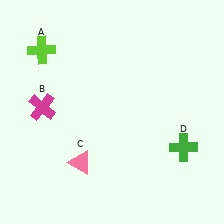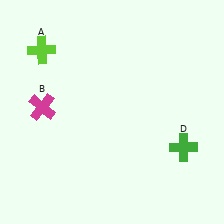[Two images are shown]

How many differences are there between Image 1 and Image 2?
There is 1 difference between the two images.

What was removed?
The pink triangle (C) was removed in Image 2.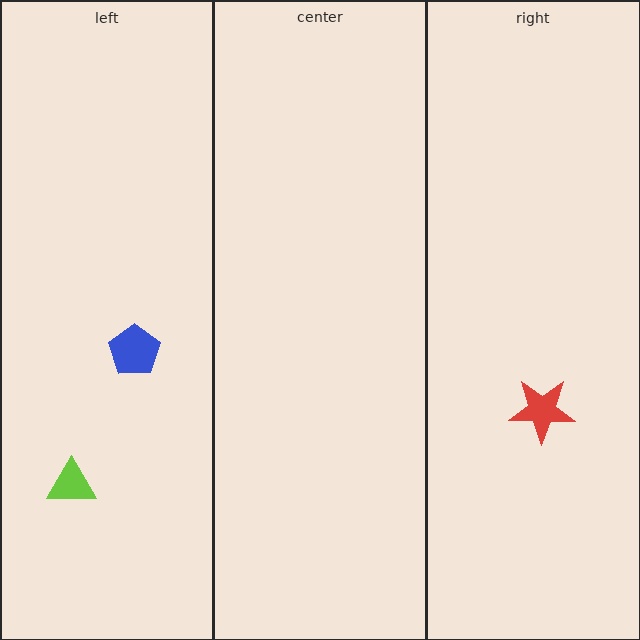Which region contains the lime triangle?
The left region.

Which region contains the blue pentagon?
The left region.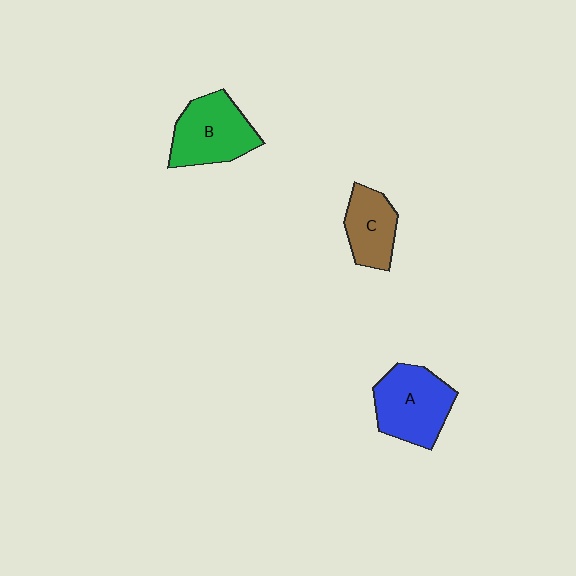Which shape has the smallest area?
Shape C (brown).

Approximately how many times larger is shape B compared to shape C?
Approximately 1.4 times.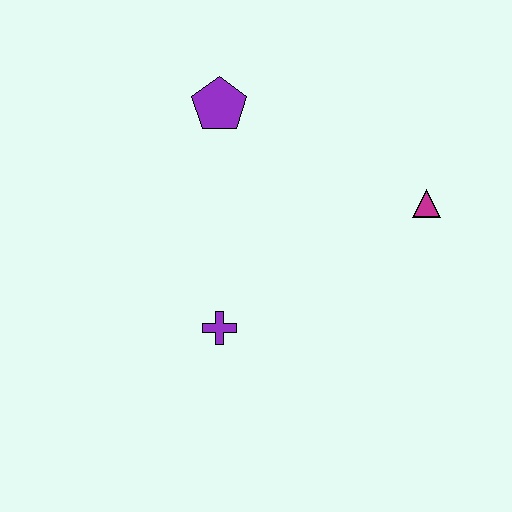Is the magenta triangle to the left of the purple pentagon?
No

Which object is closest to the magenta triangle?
The purple pentagon is closest to the magenta triangle.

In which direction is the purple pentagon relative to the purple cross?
The purple pentagon is above the purple cross.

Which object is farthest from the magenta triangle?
The purple cross is farthest from the magenta triangle.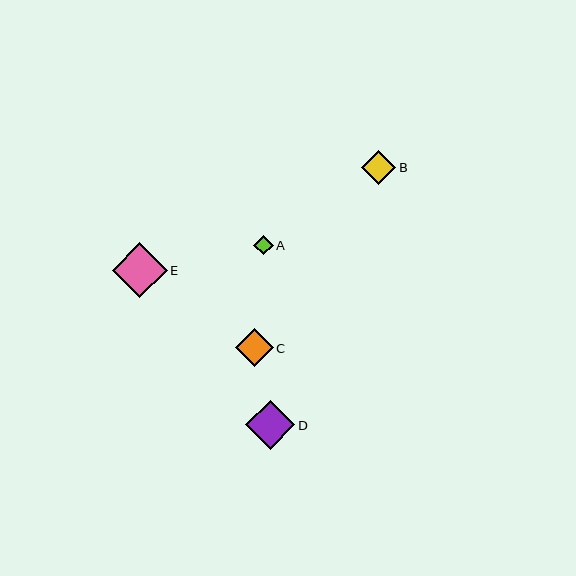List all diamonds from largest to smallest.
From largest to smallest: E, D, C, B, A.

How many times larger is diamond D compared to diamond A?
Diamond D is approximately 2.5 times the size of diamond A.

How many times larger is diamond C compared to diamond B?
Diamond C is approximately 1.1 times the size of diamond B.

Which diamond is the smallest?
Diamond A is the smallest with a size of approximately 19 pixels.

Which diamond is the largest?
Diamond E is the largest with a size of approximately 54 pixels.